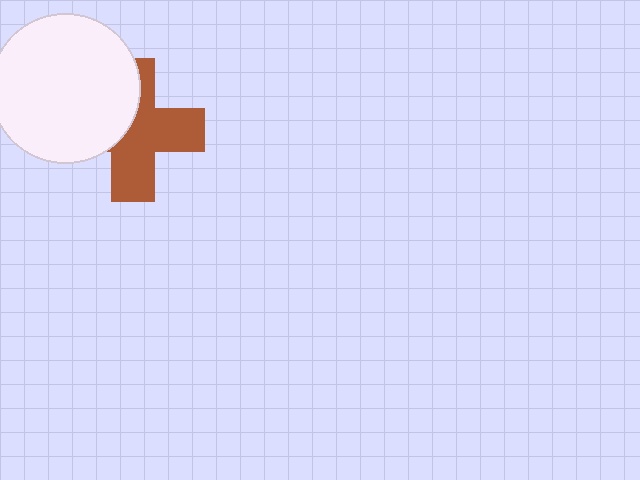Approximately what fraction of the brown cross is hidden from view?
Roughly 40% of the brown cross is hidden behind the white circle.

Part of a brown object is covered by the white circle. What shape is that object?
It is a cross.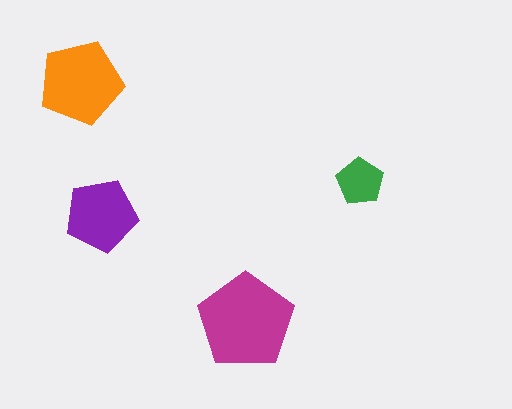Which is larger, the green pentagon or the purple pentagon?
The purple one.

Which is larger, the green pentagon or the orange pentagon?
The orange one.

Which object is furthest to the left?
The orange pentagon is leftmost.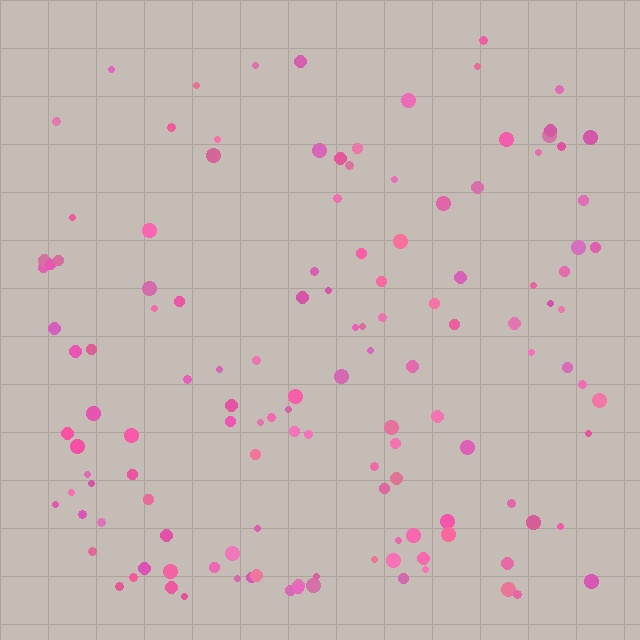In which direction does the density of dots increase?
From top to bottom, with the bottom side densest.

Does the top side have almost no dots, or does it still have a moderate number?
Still a moderate number, just noticeably fewer than the bottom.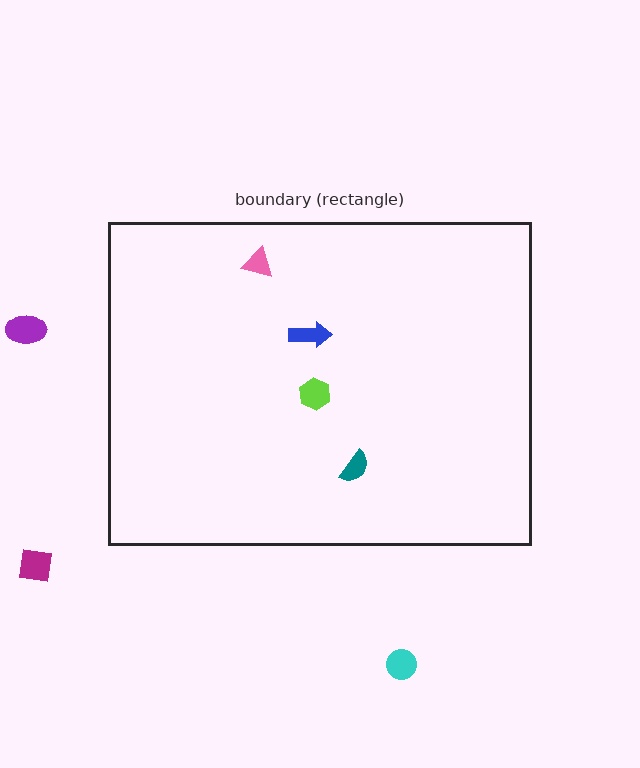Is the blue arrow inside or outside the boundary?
Inside.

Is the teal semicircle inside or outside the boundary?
Inside.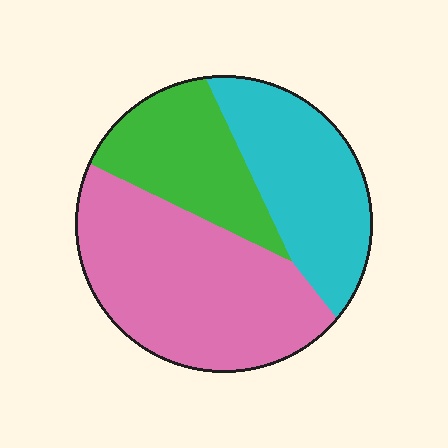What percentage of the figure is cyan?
Cyan covers 30% of the figure.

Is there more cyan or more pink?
Pink.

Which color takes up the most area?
Pink, at roughly 45%.